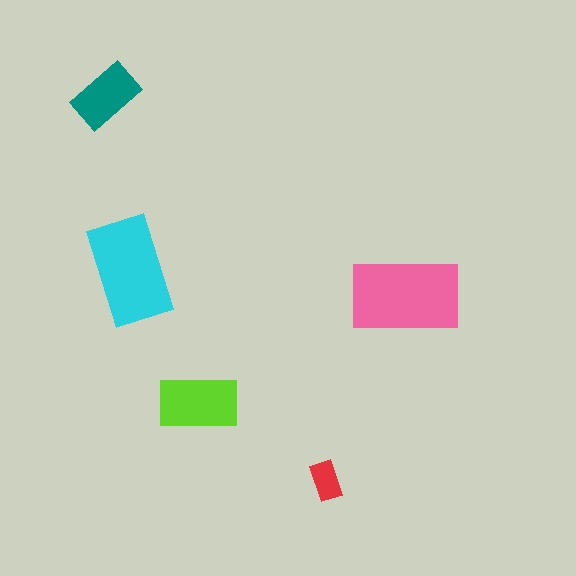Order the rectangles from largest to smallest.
the pink one, the cyan one, the lime one, the teal one, the red one.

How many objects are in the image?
There are 5 objects in the image.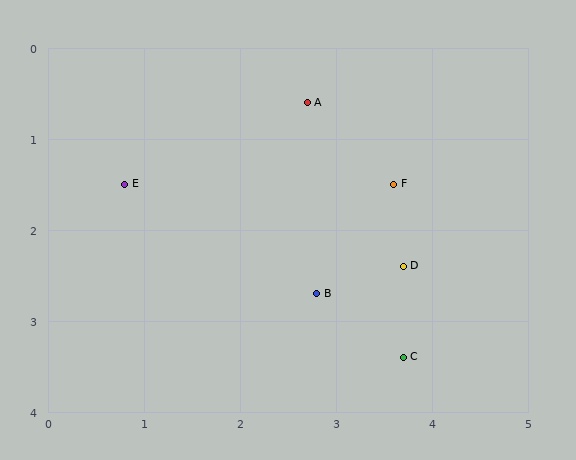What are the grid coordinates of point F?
Point F is at approximately (3.6, 1.5).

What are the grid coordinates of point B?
Point B is at approximately (2.8, 2.7).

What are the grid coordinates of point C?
Point C is at approximately (3.7, 3.4).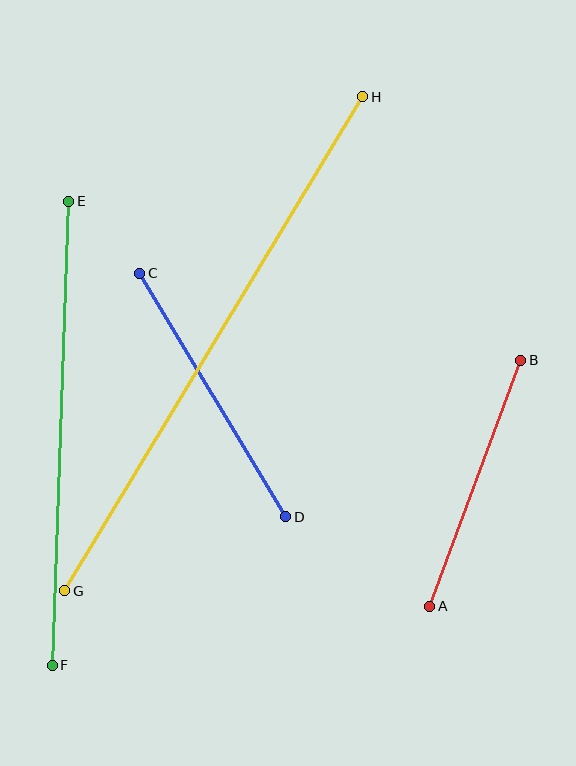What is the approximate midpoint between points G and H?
The midpoint is at approximately (214, 344) pixels.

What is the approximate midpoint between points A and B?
The midpoint is at approximately (475, 483) pixels.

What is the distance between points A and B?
The distance is approximately 262 pixels.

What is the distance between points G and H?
The distance is approximately 577 pixels.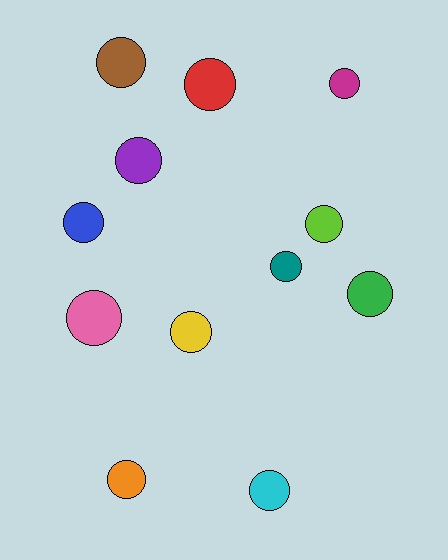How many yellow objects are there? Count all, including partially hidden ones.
There is 1 yellow object.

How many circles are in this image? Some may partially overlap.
There are 12 circles.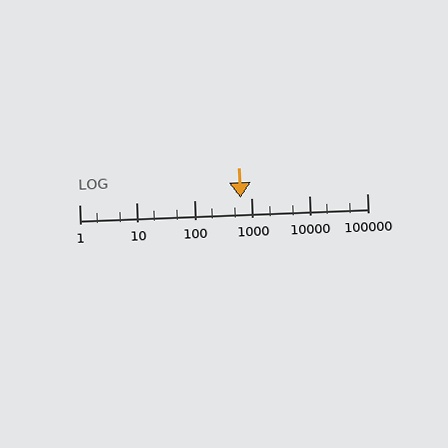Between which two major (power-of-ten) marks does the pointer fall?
The pointer is between 100 and 1000.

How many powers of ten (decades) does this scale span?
The scale spans 5 decades, from 1 to 100000.